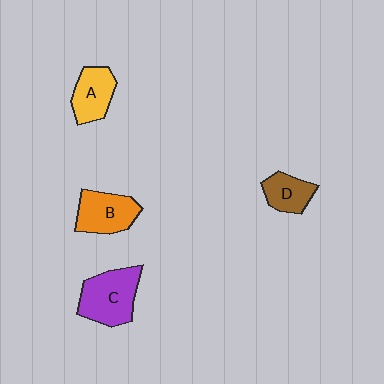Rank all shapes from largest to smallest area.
From largest to smallest: C (purple), B (orange), A (yellow), D (brown).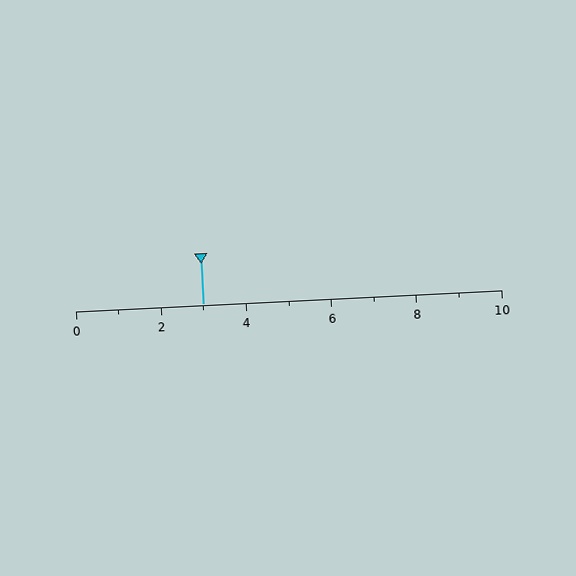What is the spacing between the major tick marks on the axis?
The major ticks are spaced 2 apart.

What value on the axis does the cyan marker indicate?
The marker indicates approximately 3.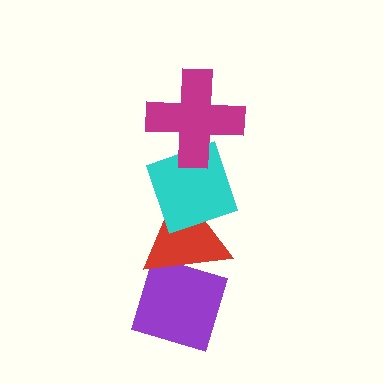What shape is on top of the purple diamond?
The red triangle is on top of the purple diamond.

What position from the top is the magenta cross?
The magenta cross is 1st from the top.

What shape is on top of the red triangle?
The cyan diamond is on top of the red triangle.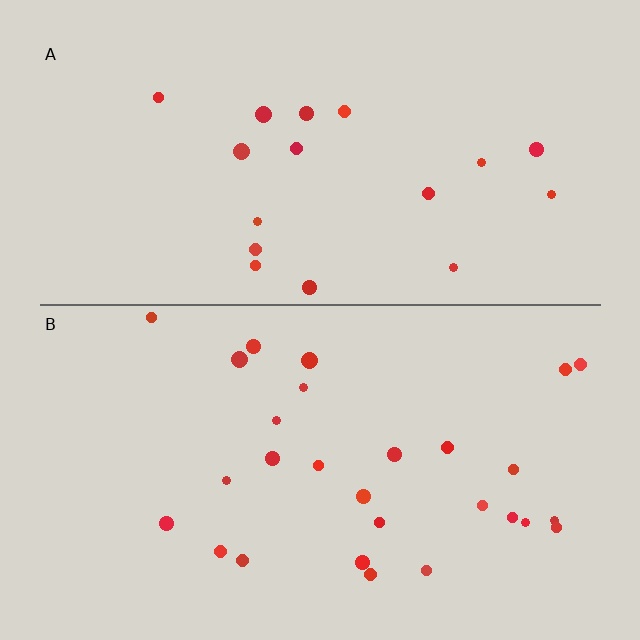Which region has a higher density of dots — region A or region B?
B (the bottom).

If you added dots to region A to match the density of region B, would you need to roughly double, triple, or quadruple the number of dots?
Approximately double.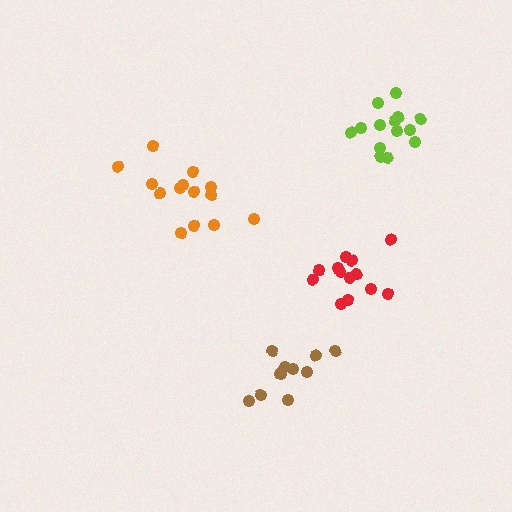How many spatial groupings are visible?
There are 4 spatial groupings.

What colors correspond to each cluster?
The clusters are colored: red, orange, lime, brown.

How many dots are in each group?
Group 1: 13 dots, Group 2: 14 dots, Group 3: 14 dots, Group 4: 11 dots (52 total).